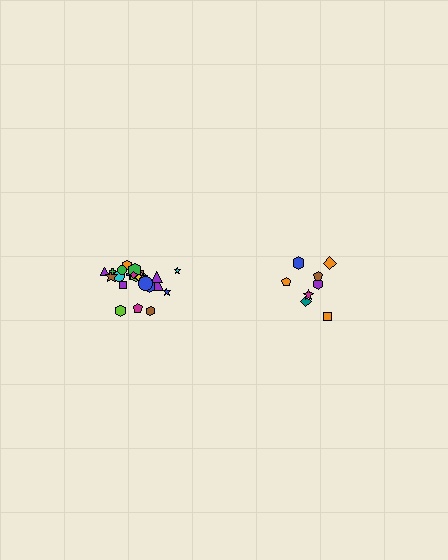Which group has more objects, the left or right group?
The left group.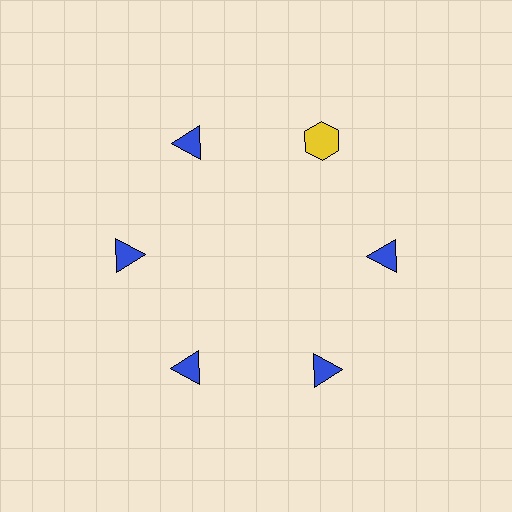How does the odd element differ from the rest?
It differs in both color (yellow instead of blue) and shape (hexagon instead of triangle).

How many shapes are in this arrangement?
There are 6 shapes arranged in a ring pattern.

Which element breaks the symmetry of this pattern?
The yellow hexagon at roughly the 1 o'clock position breaks the symmetry. All other shapes are blue triangles.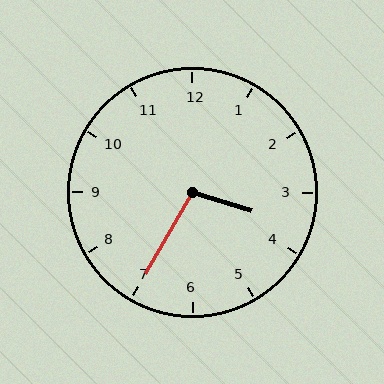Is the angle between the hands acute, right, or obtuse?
It is obtuse.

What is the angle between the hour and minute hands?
Approximately 102 degrees.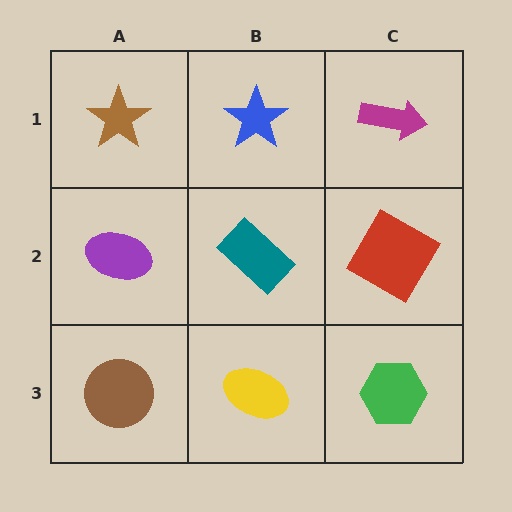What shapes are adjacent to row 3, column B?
A teal rectangle (row 2, column B), a brown circle (row 3, column A), a green hexagon (row 3, column C).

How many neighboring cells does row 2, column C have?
3.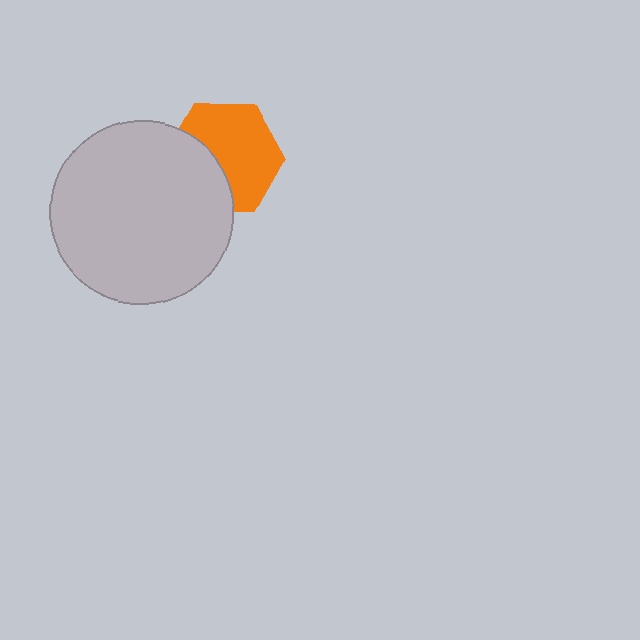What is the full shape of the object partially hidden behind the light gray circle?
The partially hidden object is an orange hexagon.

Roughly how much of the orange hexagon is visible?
About half of it is visible (roughly 64%).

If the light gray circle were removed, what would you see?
You would see the complete orange hexagon.